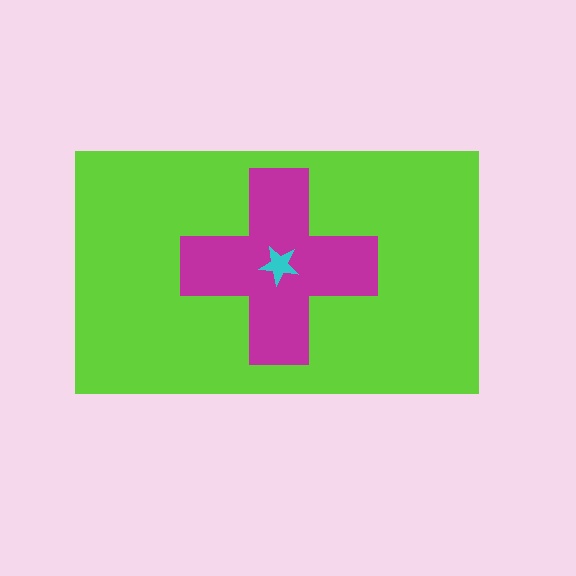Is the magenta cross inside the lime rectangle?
Yes.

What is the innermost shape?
The cyan star.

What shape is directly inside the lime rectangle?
The magenta cross.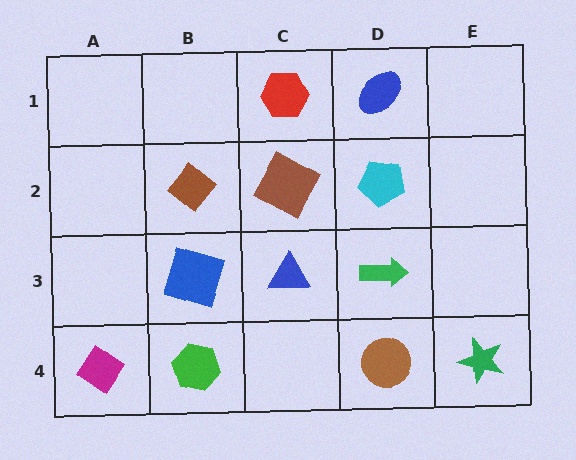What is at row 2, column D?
A cyan pentagon.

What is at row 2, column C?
A brown square.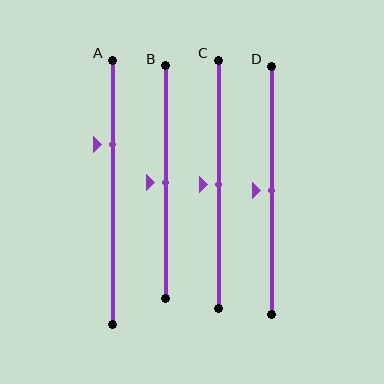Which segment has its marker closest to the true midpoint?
Segment B has its marker closest to the true midpoint.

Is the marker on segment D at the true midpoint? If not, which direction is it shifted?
Yes, the marker on segment D is at the true midpoint.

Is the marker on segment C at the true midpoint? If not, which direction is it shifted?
Yes, the marker on segment C is at the true midpoint.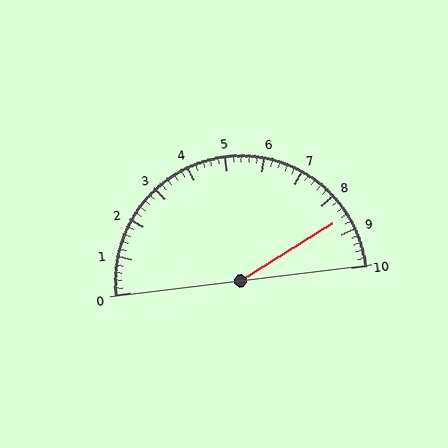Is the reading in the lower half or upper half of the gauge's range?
The reading is in the upper half of the range (0 to 10).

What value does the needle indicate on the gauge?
The needle indicates approximately 8.6.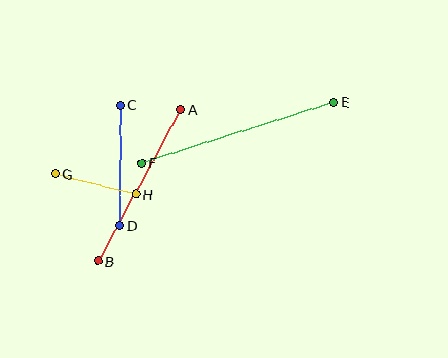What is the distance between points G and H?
The distance is approximately 83 pixels.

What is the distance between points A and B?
The distance is approximately 173 pixels.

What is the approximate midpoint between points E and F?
The midpoint is at approximately (238, 133) pixels.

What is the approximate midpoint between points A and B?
The midpoint is at approximately (139, 185) pixels.